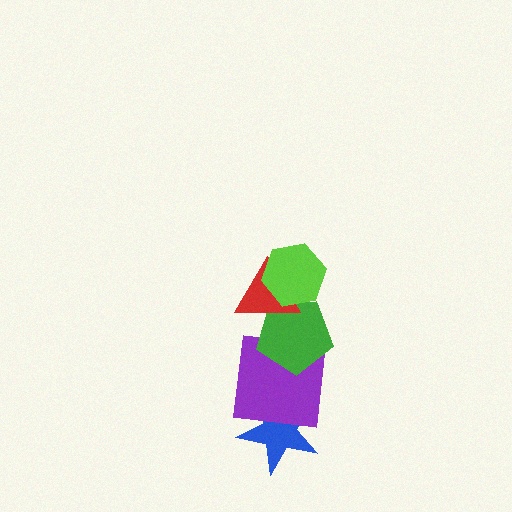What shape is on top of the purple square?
The green pentagon is on top of the purple square.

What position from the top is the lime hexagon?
The lime hexagon is 1st from the top.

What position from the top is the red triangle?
The red triangle is 2nd from the top.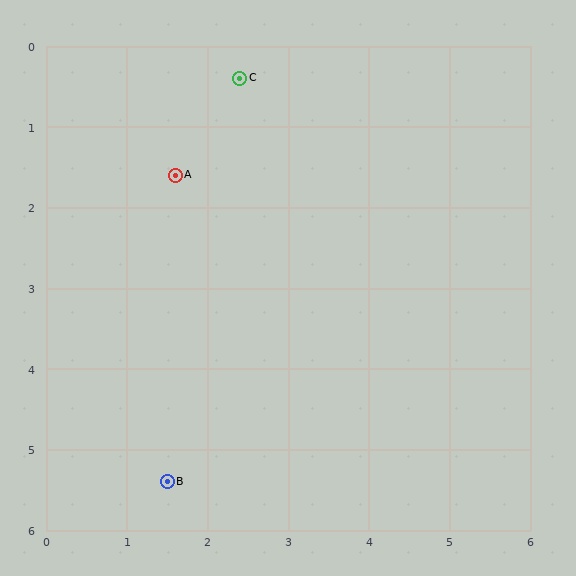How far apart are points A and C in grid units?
Points A and C are about 1.4 grid units apart.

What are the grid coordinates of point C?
Point C is at approximately (2.4, 0.4).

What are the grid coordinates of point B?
Point B is at approximately (1.5, 5.4).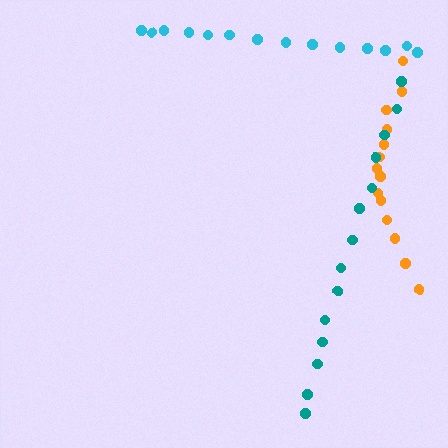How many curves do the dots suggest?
There are 3 distinct paths.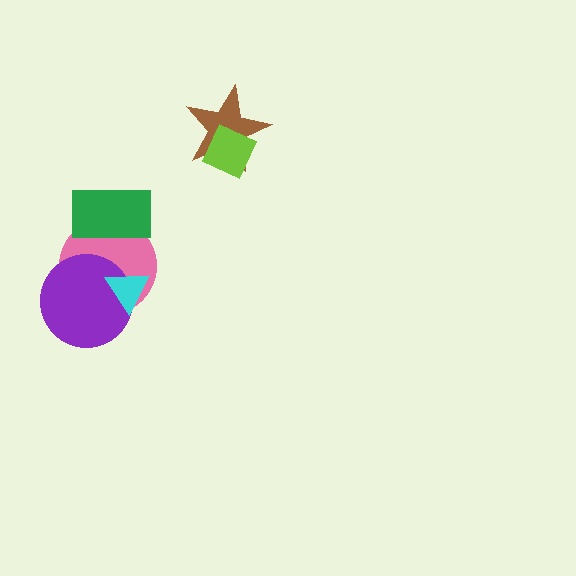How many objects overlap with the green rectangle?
1 object overlaps with the green rectangle.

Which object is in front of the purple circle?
The cyan triangle is in front of the purple circle.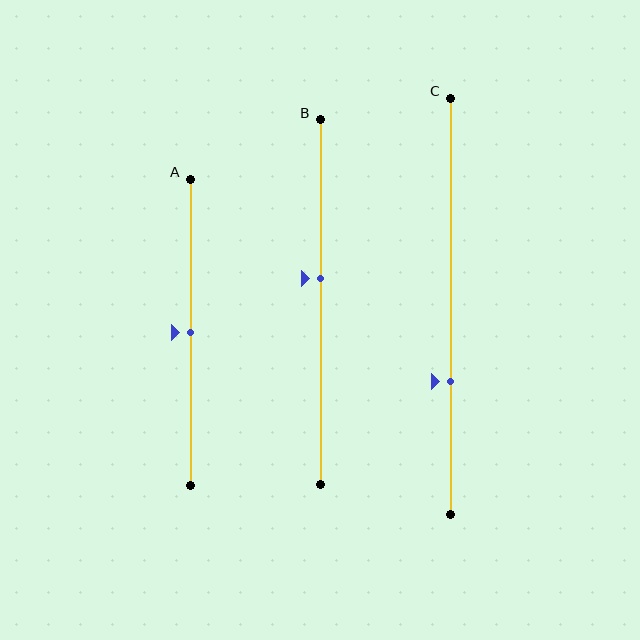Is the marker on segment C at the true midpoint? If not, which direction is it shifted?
No, the marker on segment C is shifted downward by about 18% of the segment length.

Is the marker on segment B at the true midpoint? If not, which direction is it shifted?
No, the marker on segment B is shifted upward by about 6% of the segment length.